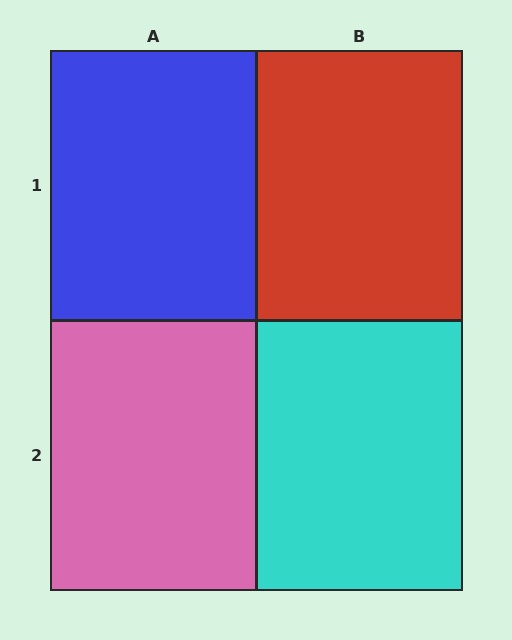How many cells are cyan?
1 cell is cyan.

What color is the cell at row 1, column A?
Blue.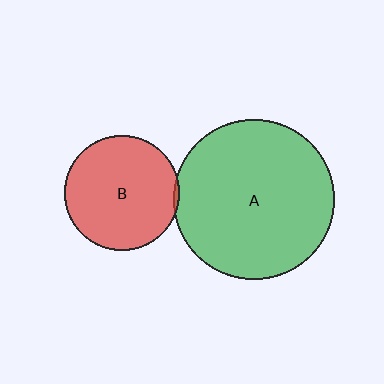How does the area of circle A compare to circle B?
Approximately 2.0 times.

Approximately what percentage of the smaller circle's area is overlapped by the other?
Approximately 5%.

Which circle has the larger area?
Circle A (green).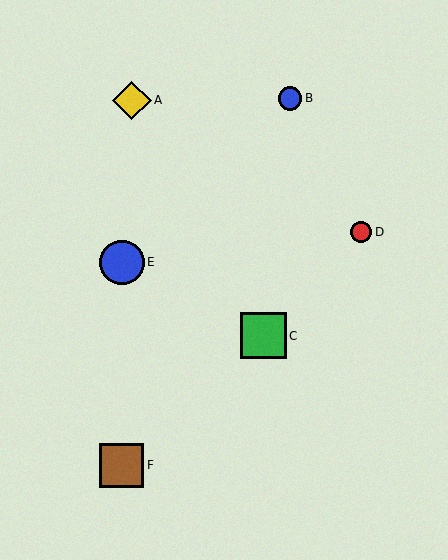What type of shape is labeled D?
Shape D is a red circle.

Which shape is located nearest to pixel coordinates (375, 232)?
The red circle (labeled D) at (361, 232) is nearest to that location.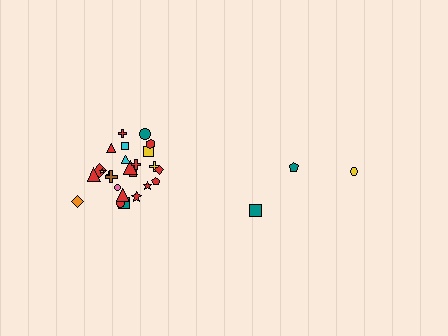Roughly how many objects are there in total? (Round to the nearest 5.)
Roughly 30 objects in total.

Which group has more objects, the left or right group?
The left group.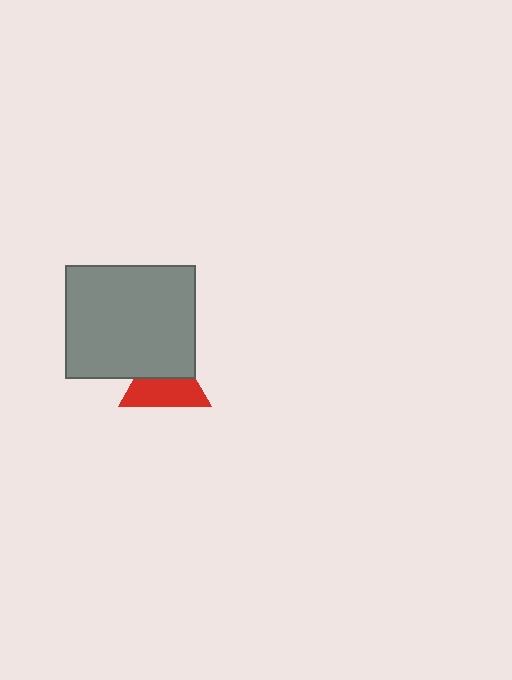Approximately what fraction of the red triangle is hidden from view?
Roughly 44% of the red triangle is hidden behind the gray rectangle.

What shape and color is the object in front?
The object in front is a gray rectangle.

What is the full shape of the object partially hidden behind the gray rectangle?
The partially hidden object is a red triangle.